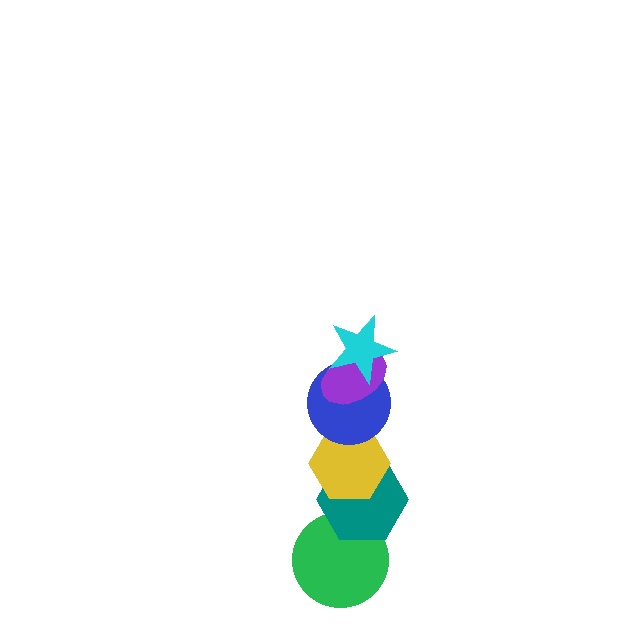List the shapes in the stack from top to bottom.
From top to bottom: the cyan star, the purple ellipse, the blue circle, the yellow hexagon, the teal hexagon, the green circle.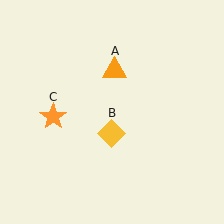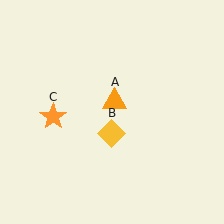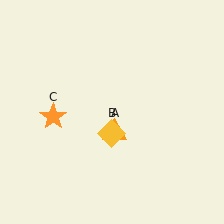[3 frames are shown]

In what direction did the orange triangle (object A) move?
The orange triangle (object A) moved down.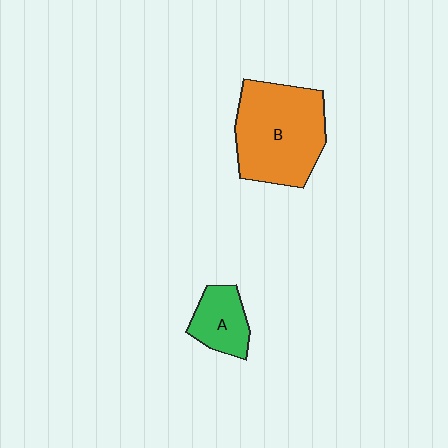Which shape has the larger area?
Shape B (orange).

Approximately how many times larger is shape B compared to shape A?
Approximately 2.5 times.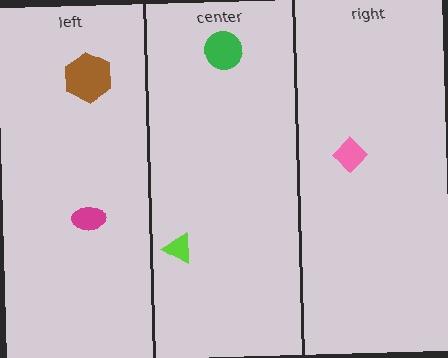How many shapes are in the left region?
2.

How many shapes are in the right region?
1.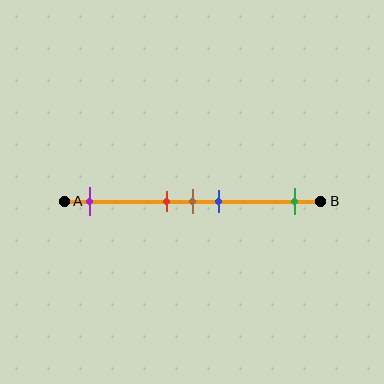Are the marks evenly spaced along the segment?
No, the marks are not evenly spaced.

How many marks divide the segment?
There are 5 marks dividing the segment.